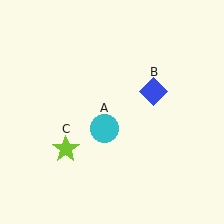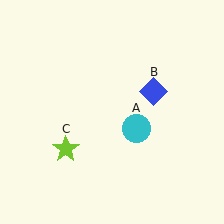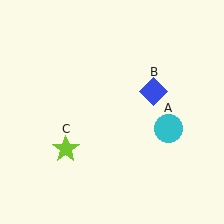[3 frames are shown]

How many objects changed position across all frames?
1 object changed position: cyan circle (object A).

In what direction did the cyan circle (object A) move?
The cyan circle (object A) moved right.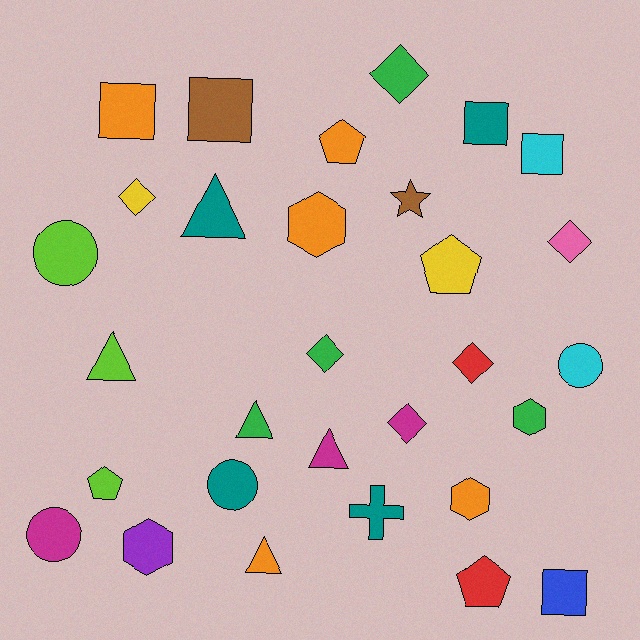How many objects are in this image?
There are 30 objects.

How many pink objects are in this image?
There is 1 pink object.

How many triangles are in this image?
There are 5 triangles.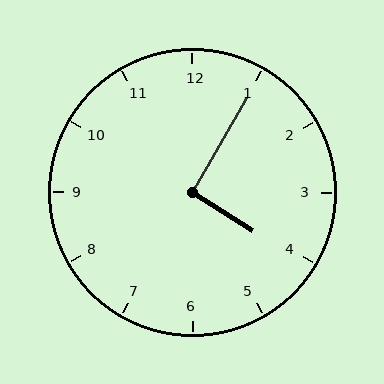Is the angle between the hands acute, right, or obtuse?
It is right.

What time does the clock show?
4:05.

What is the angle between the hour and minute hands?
Approximately 92 degrees.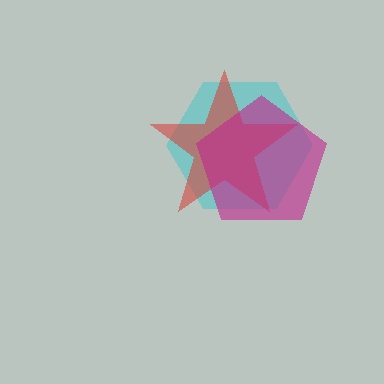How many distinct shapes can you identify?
There are 3 distinct shapes: a cyan hexagon, a red star, a magenta pentagon.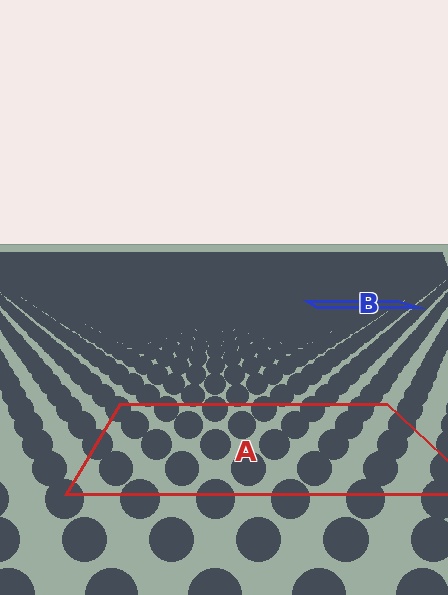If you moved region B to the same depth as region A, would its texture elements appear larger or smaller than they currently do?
They would appear larger. At a closer depth, the same texture elements are projected at a bigger on-screen size.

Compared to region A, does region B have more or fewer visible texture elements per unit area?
Region B has more texture elements per unit area — they are packed more densely because it is farther away.